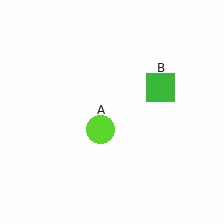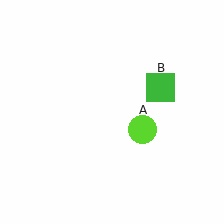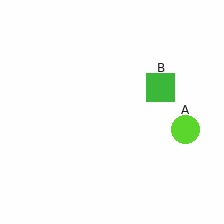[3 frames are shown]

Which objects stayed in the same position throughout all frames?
Green square (object B) remained stationary.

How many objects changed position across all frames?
1 object changed position: lime circle (object A).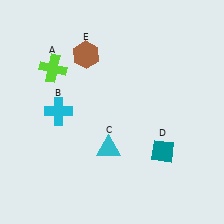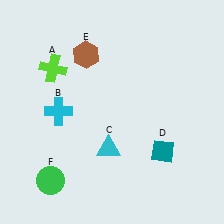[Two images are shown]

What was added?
A green circle (F) was added in Image 2.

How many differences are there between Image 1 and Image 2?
There is 1 difference between the two images.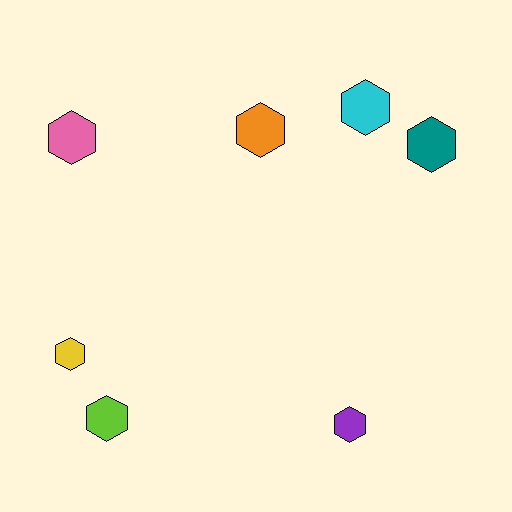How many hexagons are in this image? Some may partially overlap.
There are 7 hexagons.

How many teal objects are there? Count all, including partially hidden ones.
There is 1 teal object.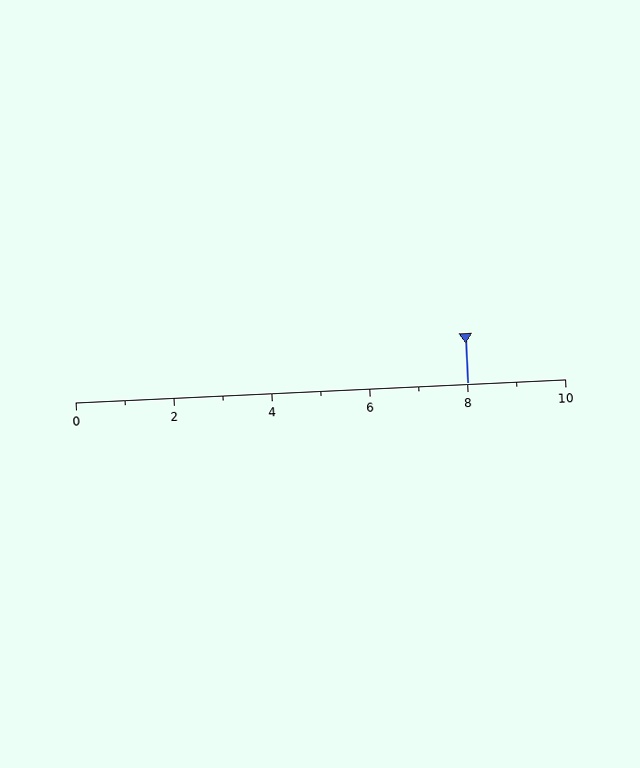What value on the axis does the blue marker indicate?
The marker indicates approximately 8.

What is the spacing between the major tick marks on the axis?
The major ticks are spaced 2 apart.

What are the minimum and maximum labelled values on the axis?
The axis runs from 0 to 10.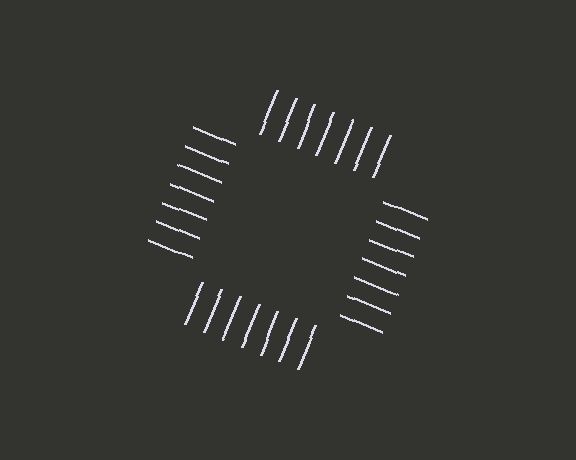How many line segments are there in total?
28 — 7 along each of the 4 edges.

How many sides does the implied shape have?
4 sides — the line-ends trace a square.